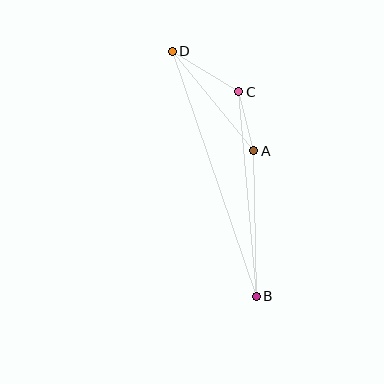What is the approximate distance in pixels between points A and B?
The distance between A and B is approximately 146 pixels.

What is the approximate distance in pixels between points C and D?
The distance between C and D is approximately 78 pixels.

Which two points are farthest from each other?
Points B and D are farthest from each other.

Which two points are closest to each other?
Points A and C are closest to each other.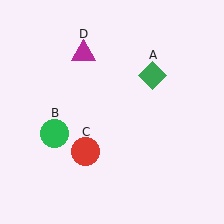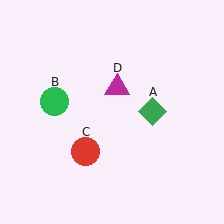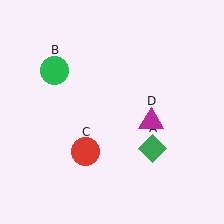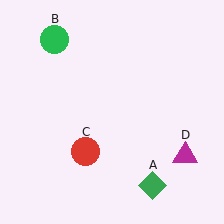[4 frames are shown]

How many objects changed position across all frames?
3 objects changed position: green diamond (object A), green circle (object B), magenta triangle (object D).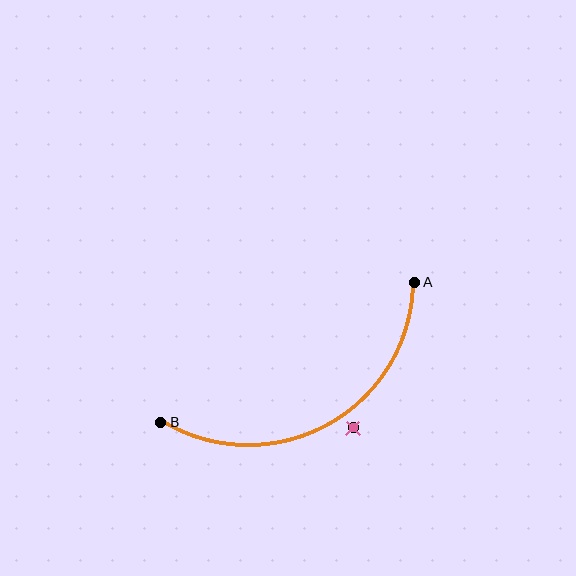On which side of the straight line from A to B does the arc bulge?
The arc bulges below the straight line connecting A and B.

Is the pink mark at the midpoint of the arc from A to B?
No — the pink mark does not lie on the arc at all. It sits slightly outside the curve.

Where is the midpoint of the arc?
The arc midpoint is the point on the curve farthest from the straight line joining A and B. It sits below that line.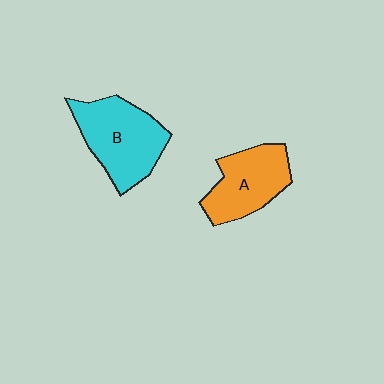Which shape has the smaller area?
Shape A (orange).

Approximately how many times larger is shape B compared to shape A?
Approximately 1.2 times.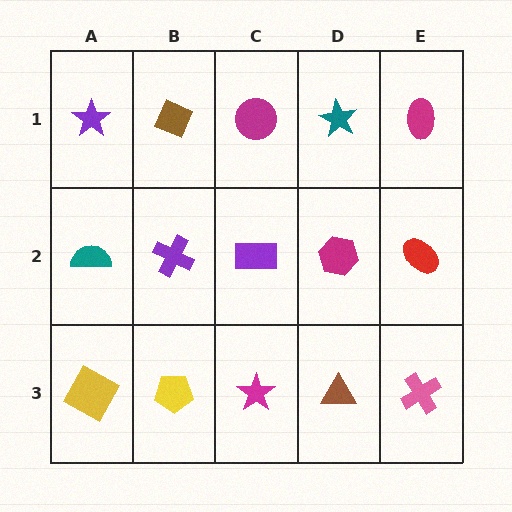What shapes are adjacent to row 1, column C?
A purple rectangle (row 2, column C), a brown diamond (row 1, column B), a teal star (row 1, column D).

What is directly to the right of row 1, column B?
A magenta circle.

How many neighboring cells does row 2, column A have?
3.